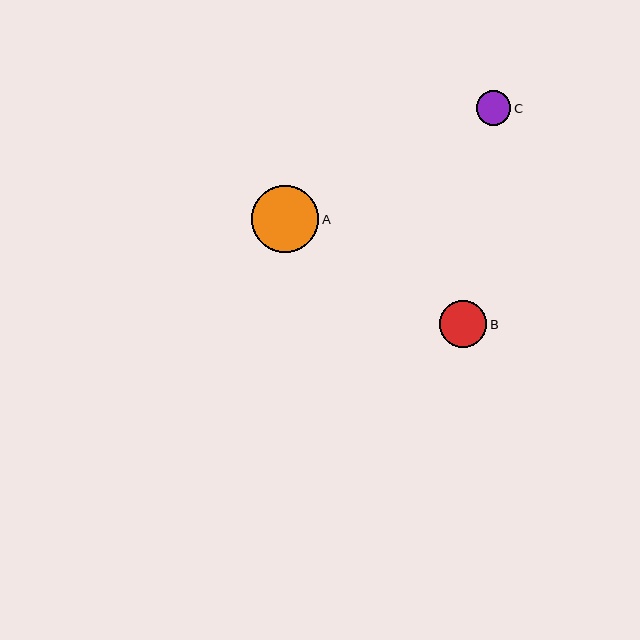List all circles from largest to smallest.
From largest to smallest: A, B, C.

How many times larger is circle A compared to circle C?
Circle A is approximately 1.9 times the size of circle C.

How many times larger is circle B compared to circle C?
Circle B is approximately 1.4 times the size of circle C.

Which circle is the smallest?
Circle C is the smallest with a size of approximately 35 pixels.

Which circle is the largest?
Circle A is the largest with a size of approximately 67 pixels.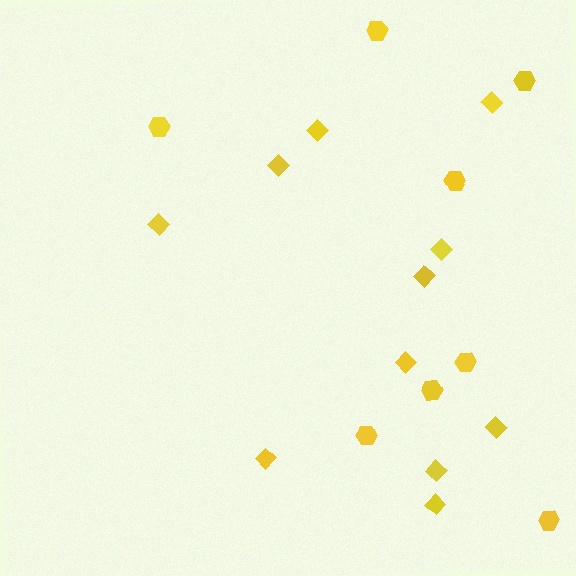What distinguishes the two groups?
There are 2 groups: one group of hexagons (8) and one group of diamonds (11).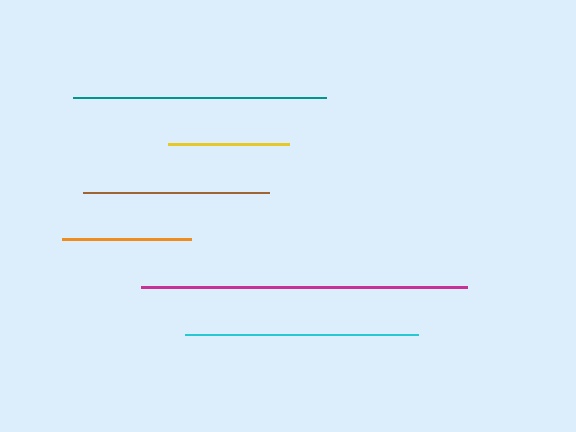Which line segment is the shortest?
The yellow line is the shortest at approximately 121 pixels.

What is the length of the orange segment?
The orange segment is approximately 129 pixels long.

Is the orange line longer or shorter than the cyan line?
The cyan line is longer than the orange line.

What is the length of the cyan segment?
The cyan segment is approximately 232 pixels long.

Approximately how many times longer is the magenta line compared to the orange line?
The magenta line is approximately 2.5 times the length of the orange line.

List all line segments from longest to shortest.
From longest to shortest: magenta, teal, cyan, brown, orange, yellow.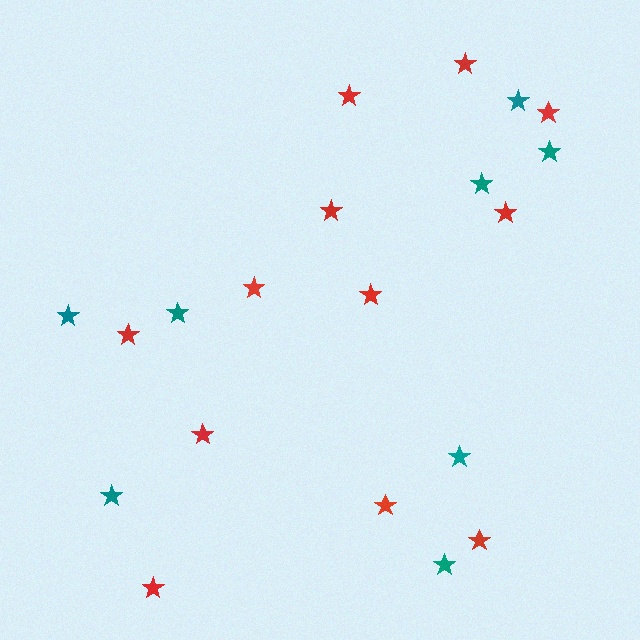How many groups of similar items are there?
There are 2 groups: one group of red stars (12) and one group of teal stars (8).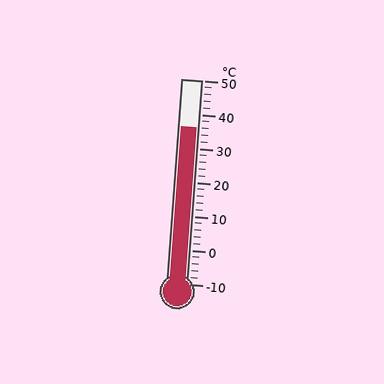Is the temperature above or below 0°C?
The temperature is above 0°C.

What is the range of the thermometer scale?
The thermometer scale ranges from -10°C to 50°C.